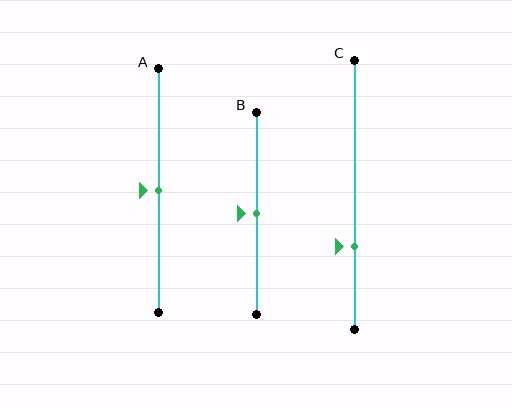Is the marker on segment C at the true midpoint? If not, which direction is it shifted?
No, the marker on segment C is shifted downward by about 19% of the segment length.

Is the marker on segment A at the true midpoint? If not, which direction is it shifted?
Yes, the marker on segment A is at the true midpoint.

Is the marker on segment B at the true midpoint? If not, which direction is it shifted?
Yes, the marker on segment B is at the true midpoint.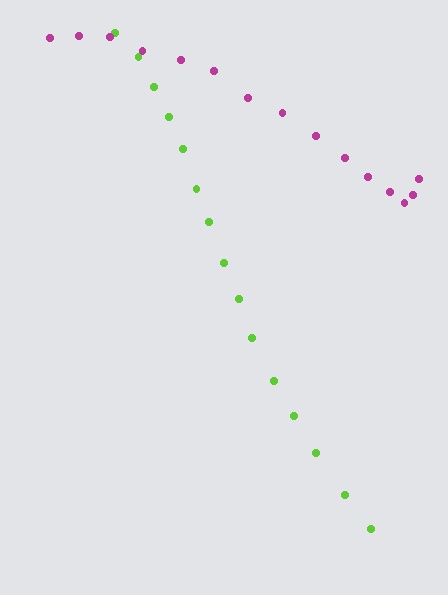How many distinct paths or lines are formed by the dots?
There are 2 distinct paths.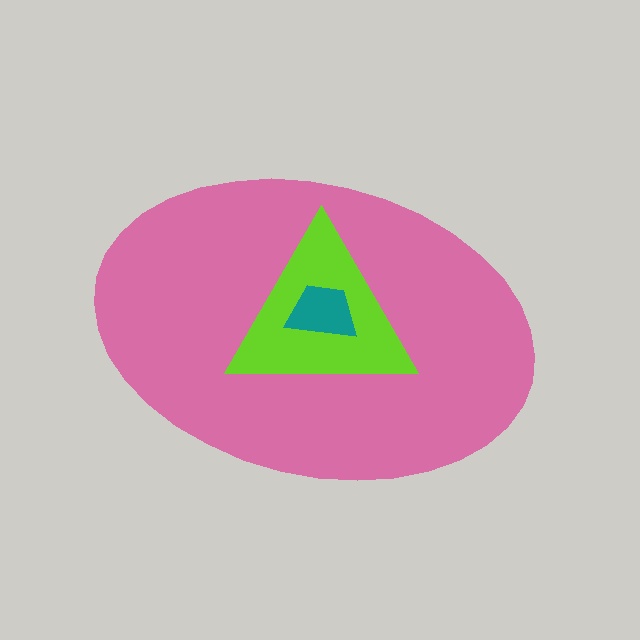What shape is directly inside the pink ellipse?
The lime triangle.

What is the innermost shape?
The teal trapezoid.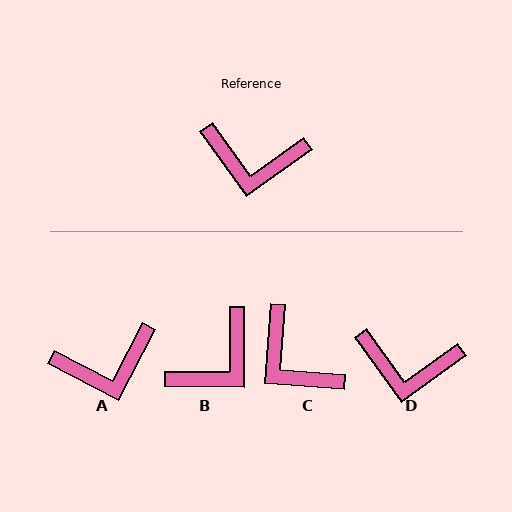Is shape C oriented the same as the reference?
No, it is off by about 40 degrees.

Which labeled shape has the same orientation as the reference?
D.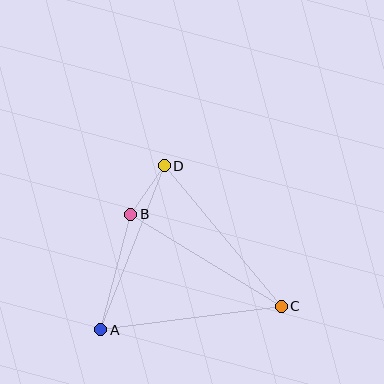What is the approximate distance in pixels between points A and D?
The distance between A and D is approximately 176 pixels.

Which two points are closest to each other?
Points B and D are closest to each other.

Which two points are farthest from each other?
Points C and D are farthest from each other.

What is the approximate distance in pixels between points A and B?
The distance between A and B is approximately 119 pixels.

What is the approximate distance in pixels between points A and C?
The distance between A and C is approximately 182 pixels.